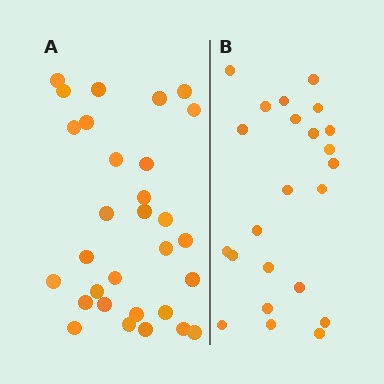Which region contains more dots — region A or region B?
Region A (the left region) has more dots.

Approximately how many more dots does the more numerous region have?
Region A has roughly 8 or so more dots than region B.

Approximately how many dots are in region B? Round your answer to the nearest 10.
About 20 dots. (The exact count is 23, which rounds to 20.)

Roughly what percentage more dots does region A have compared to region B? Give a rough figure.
About 30% more.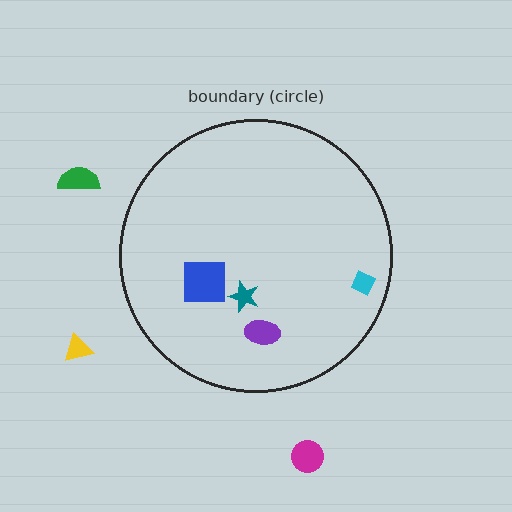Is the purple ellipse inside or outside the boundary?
Inside.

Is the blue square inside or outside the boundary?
Inside.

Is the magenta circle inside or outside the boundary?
Outside.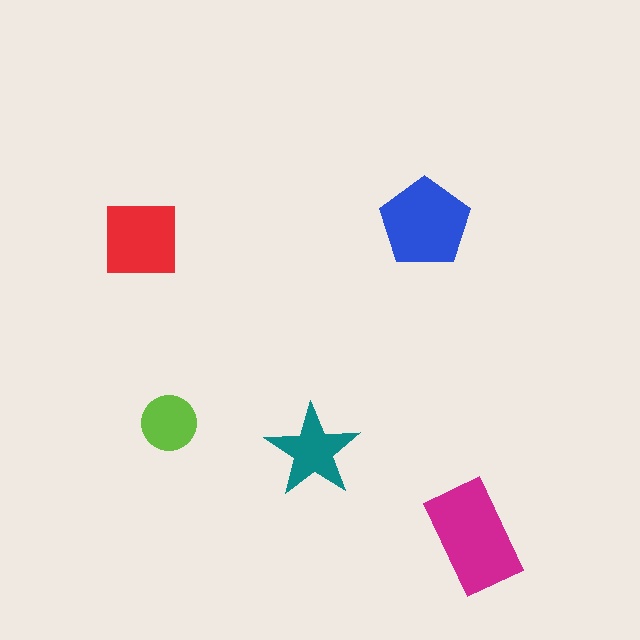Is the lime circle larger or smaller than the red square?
Smaller.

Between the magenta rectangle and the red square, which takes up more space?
The magenta rectangle.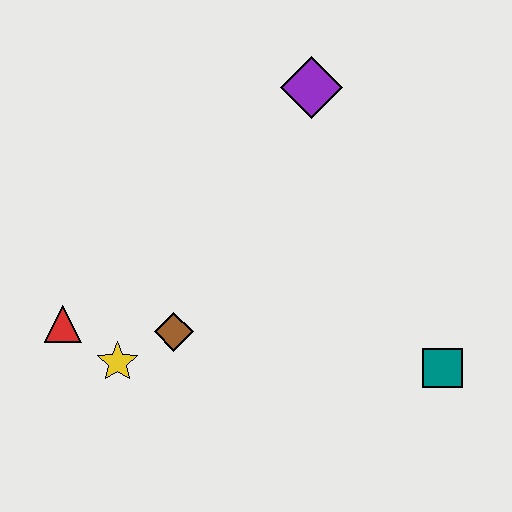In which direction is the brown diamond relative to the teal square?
The brown diamond is to the left of the teal square.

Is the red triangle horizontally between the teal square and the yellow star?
No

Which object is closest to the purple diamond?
The brown diamond is closest to the purple diamond.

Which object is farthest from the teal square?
The red triangle is farthest from the teal square.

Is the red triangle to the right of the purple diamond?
No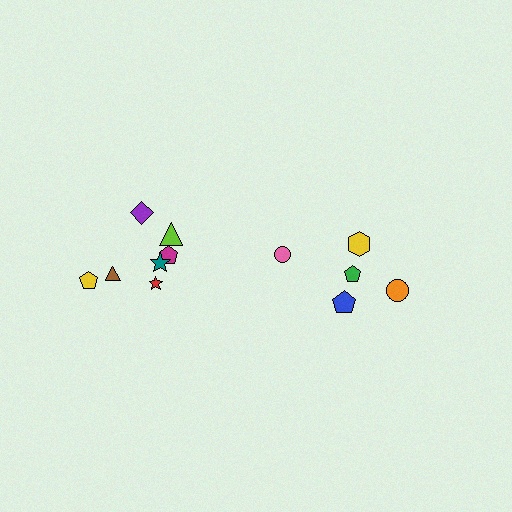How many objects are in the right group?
There are 5 objects.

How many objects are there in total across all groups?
There are 12 objects.